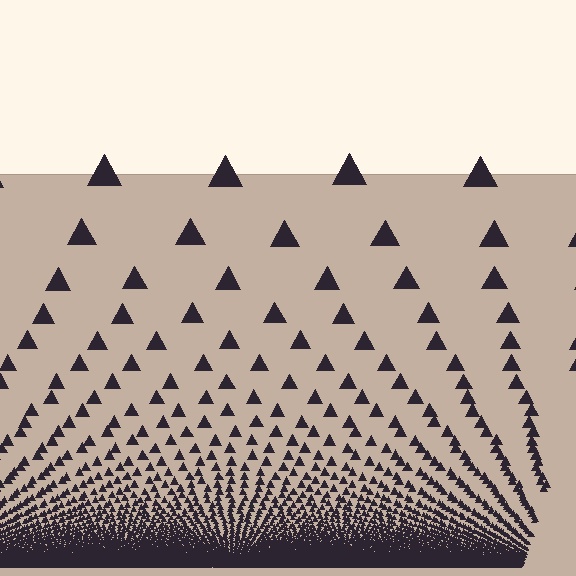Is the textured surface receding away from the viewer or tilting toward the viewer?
The surface appears to tilt toward the viewer. Texture elements get larger and sparser toward the top.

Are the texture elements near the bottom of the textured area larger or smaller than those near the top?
Smaller. The gradient is inverted — elements near the bottom are smaller and denser.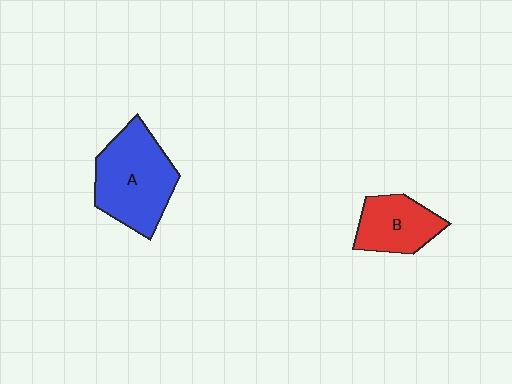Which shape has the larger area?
Shape A (blue).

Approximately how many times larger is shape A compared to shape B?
Approximately 1.6 times.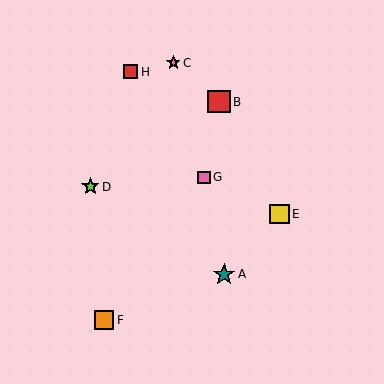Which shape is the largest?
The red square (labeled B) is the largest.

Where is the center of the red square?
The center of the red square is at (131, 72).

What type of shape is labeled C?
Shape C is a pink star.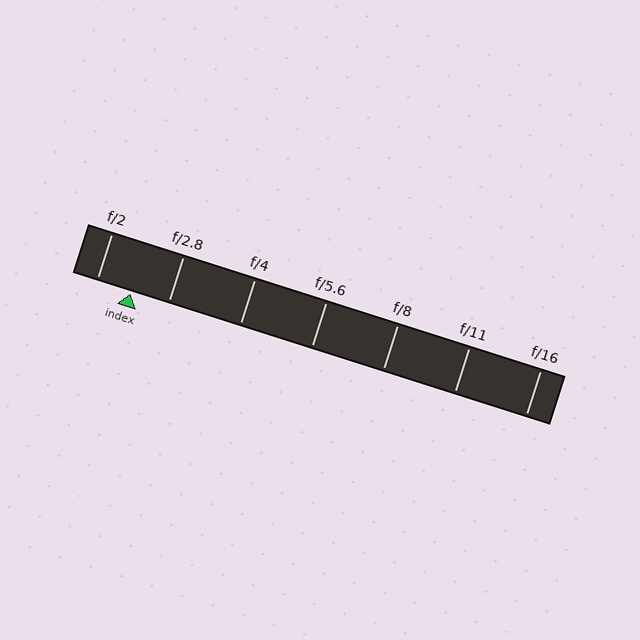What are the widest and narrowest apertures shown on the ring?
The widest aperture shown is f/2 and the narrowest is f/16.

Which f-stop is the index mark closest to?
The index mark is closest to f/2.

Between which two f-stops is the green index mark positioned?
The index mark is between f/2 and f/2.8.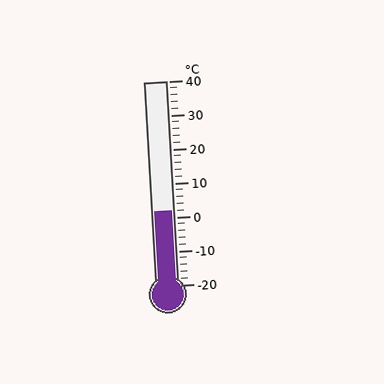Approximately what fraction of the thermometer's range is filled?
The thermometer is filled to approximately 35% of its range.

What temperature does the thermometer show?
The thermometer shows approximately 2°C.